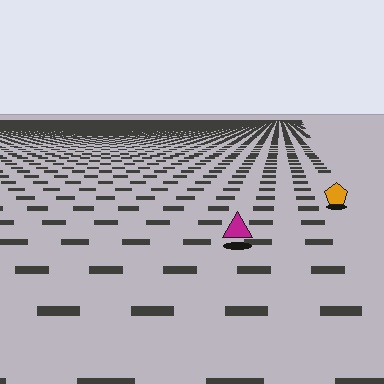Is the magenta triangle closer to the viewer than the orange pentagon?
Yes. The magenta triangle is closer — you can tell from the texture gradient: the ground texture is coarser near it.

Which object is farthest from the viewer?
The orange pentagon is farthest from the viewer. It appears smaller and the ground texture around it is denser.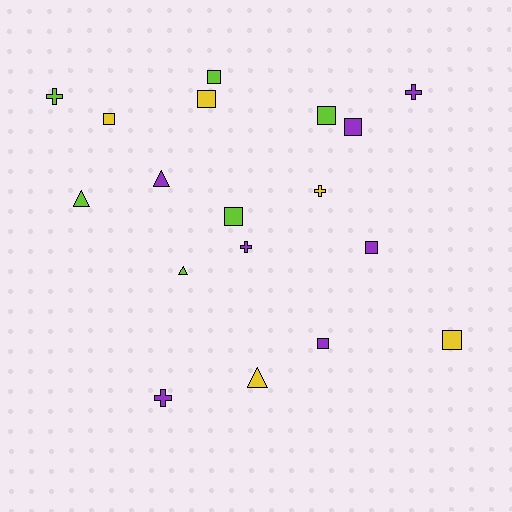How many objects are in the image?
There are 18 objects.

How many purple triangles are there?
There is 1 purple triangle.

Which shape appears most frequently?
Square, with 9 objects.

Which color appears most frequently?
Purple, with 7 objects.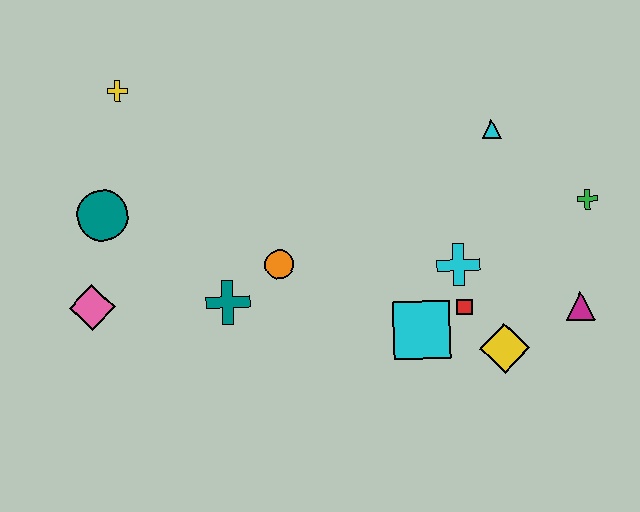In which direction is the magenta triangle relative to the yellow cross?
The magenta triangle is to the right of the yellow cross.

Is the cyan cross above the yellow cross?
No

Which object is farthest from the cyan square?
The yellow cross is farthest from the cyan square.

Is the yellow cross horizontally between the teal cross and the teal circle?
Yes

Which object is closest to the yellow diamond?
The red square is closest to the yellow diamond.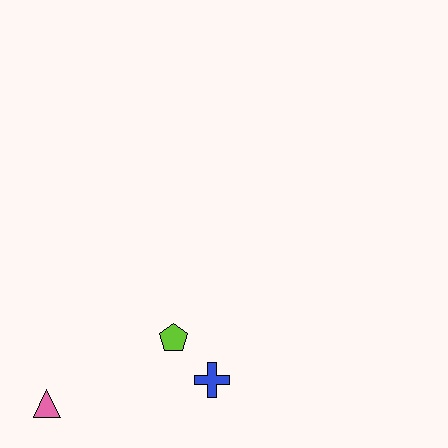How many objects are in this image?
There are 3 objects.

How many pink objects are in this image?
There is 1 pink object.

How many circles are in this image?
There are no circles.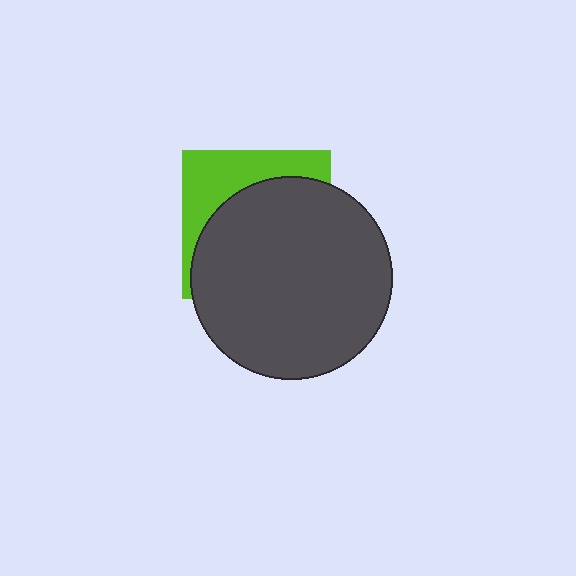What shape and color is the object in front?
The object in front is a dark gray circle.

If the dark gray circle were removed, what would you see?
You would see the complete lime square.